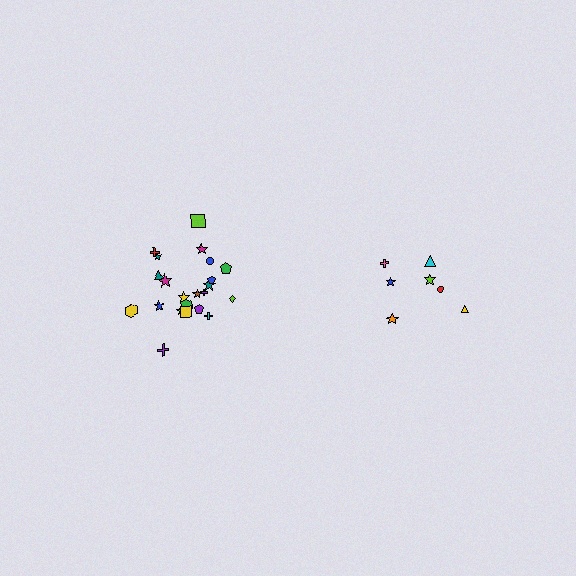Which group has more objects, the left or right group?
The left group.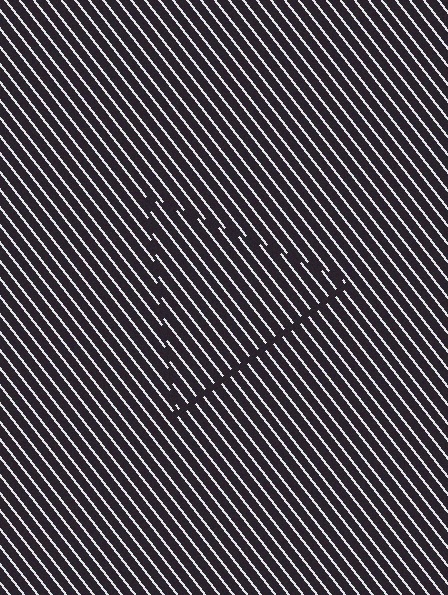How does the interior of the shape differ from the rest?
The interior of the shape contains the same grating, shifted by half a period — the contour is defined by the phase discontinuity where line-ends from the inner and outer gratings abut.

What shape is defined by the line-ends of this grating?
An illusory triangle. The interior of the shape contains the same grating, shifted by half a period — the contour is defined by the phase discontinuity where line-ends from the inner and outer gratings abut.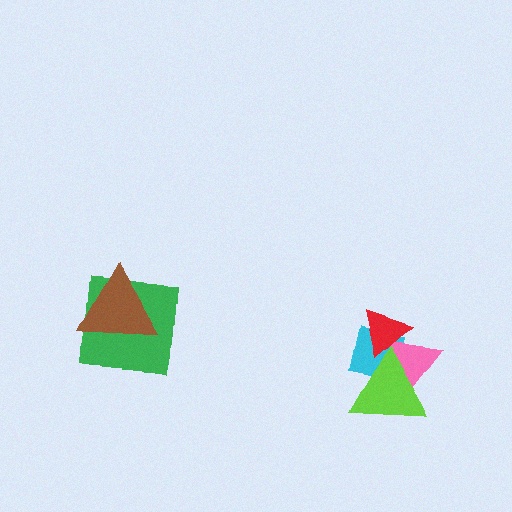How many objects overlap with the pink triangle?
3 objects overlap with the pink triangle.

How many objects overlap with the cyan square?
3 objects overlap with the cyan square.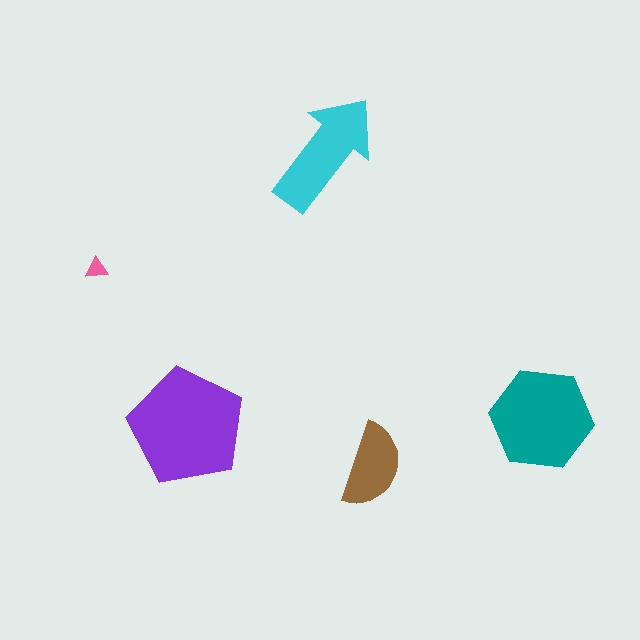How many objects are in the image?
There are 5 objects in the image.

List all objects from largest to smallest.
The purple pentagon, the teal hexagon, the cyan arrow, the brown semicircle, the pink triangle.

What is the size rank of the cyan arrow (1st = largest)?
3rd.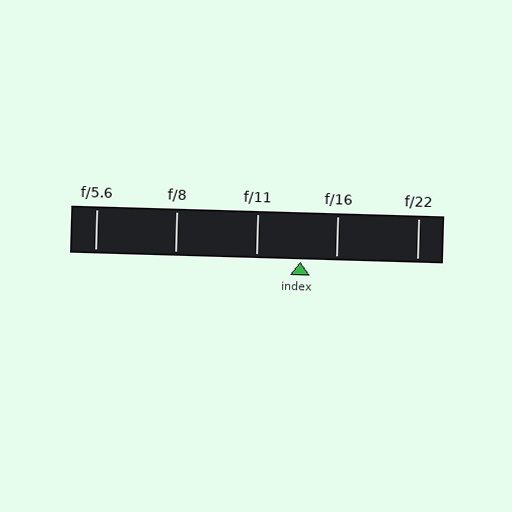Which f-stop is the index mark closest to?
The index mark is closest to f/16.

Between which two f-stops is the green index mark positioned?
The index mark is between f/11 and f/16.